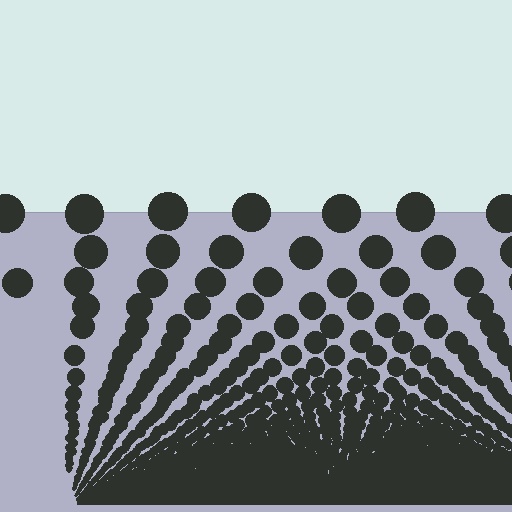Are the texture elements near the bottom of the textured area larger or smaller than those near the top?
Smaller. The gradient is inverted — elements near the bottom are smaller and denser.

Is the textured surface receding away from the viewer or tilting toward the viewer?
The surface appears to tilt toward the viewer. Texture elements get larger and sparser toward the top.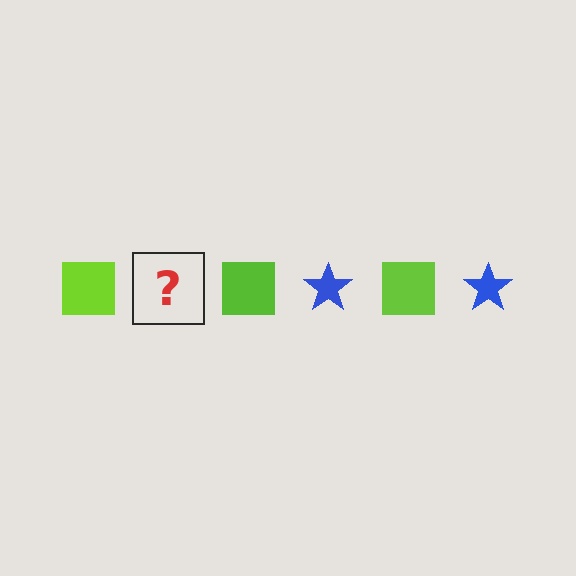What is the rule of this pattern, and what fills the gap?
The rule is that the pattern alternates between lime square and blue star. The gap should be filled with a blue star.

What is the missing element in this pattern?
The missing element is a blue star.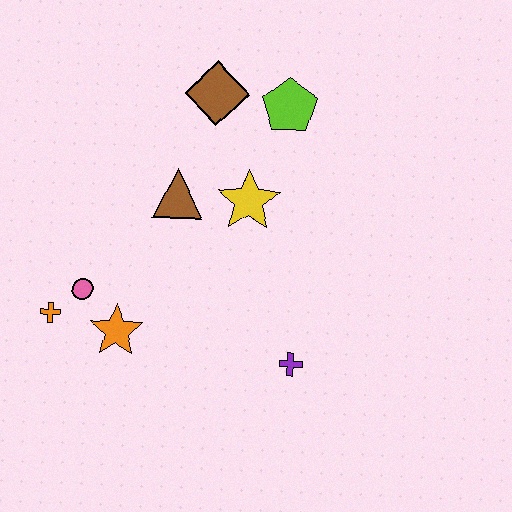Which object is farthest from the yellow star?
The orange cross is farthest from the yellow star.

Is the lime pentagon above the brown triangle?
Yes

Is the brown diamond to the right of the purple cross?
No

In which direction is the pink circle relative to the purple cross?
The pink circle is to the left of the purple cross.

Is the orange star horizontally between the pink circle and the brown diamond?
Yes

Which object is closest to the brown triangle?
The yellow star is closest to the brown triangle.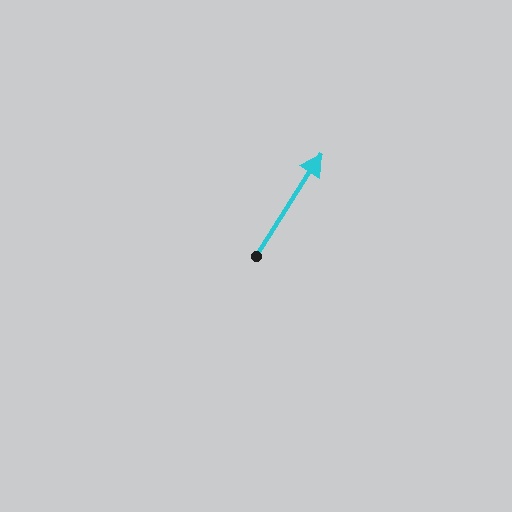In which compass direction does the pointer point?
Northeast.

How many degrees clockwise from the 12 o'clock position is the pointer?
Approximately 33 degrees.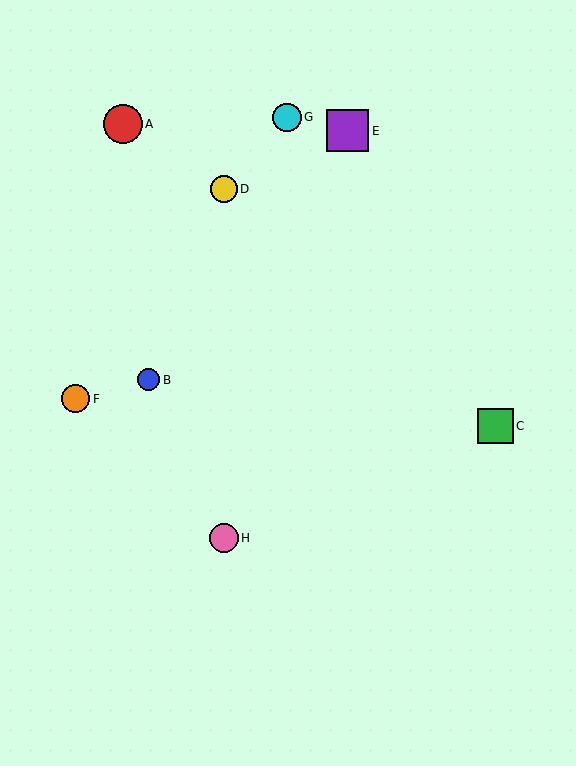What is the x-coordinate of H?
Object H is at x≈224.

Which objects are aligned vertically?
Objects D, H are aligned vertically.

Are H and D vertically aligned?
Yes, both are at x≈224.